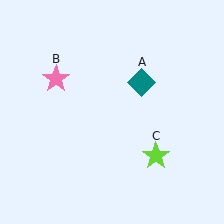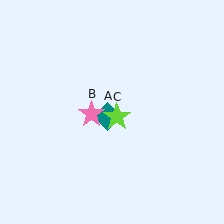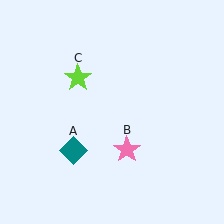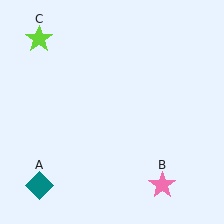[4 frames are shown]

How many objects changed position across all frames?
3 objects changed position: teal diamond (object A), pink star (object B), lime star (object C).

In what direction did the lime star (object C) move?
The lime star (object C) moved up and to the left.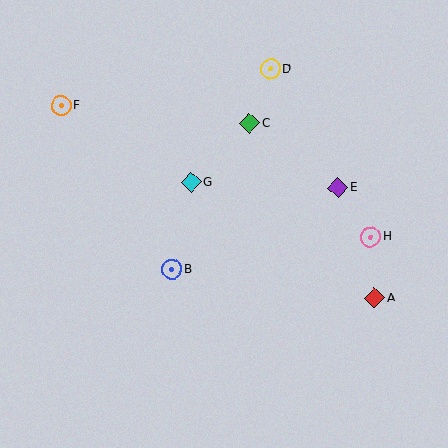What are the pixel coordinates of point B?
Point B is at (172, 269).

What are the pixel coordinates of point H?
Point H is at (371, 237).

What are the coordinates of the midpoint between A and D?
The midpoint between A and D is at (323, 184).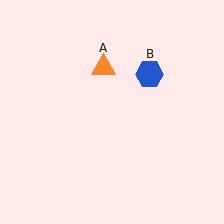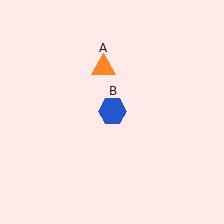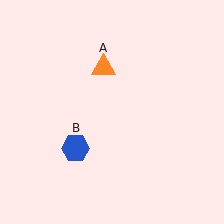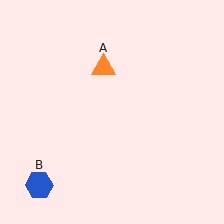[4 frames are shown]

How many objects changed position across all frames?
1 object changed position: blue hexagon (object B).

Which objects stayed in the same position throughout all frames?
Orange triangle (object A) remained stationary.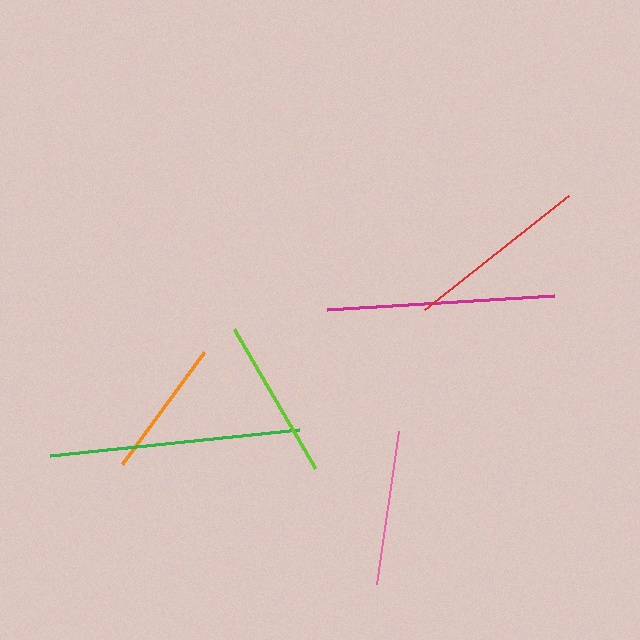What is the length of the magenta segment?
The magenta segment is approximately 228 pixels long.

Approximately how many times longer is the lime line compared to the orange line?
The lime line is approximately 1.2 times the length of the orange line.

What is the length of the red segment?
The red segment is approximately 183 pixels long.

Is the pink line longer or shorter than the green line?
The green line is longer than the pink line.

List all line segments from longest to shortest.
From longest to shortest: green, magenta, red, lime, pink, orange.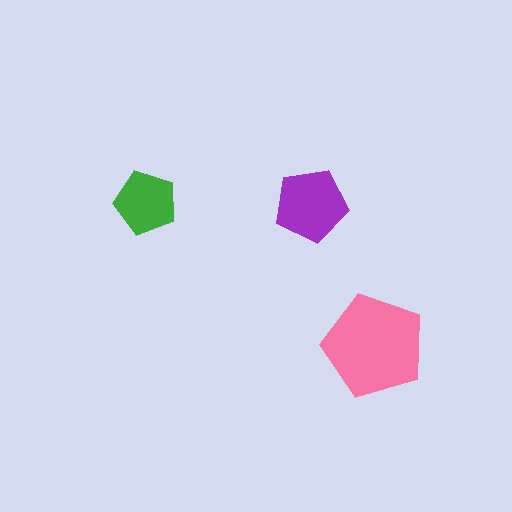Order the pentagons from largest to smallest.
the pink one, the purple one, the green one.